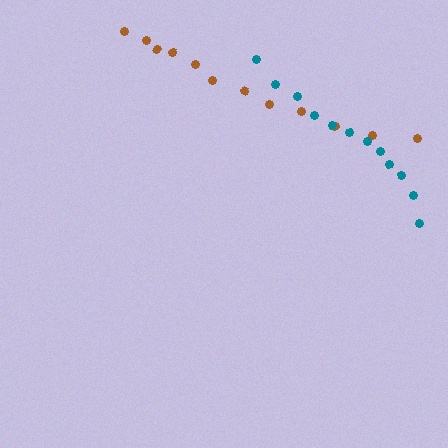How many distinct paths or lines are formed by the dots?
There are 2 distinct paths.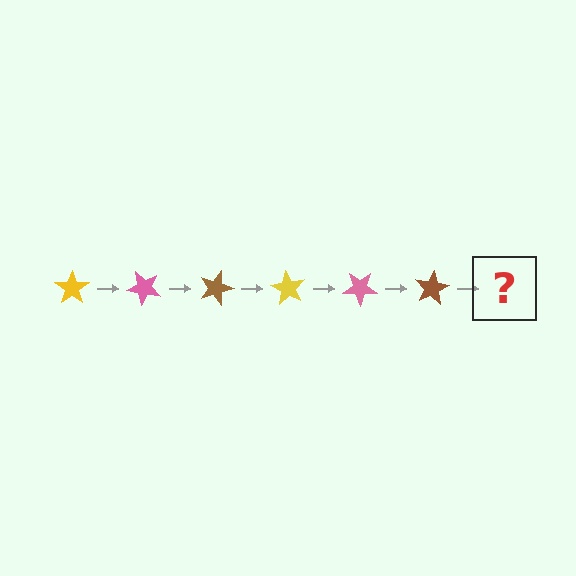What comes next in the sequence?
The next element should be a yellow star, rotated 270 degrees from the start.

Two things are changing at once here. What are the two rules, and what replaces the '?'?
The two rules are that it rotates 45 degrees each step and the color cycles through yellow, pink, and brown. The '?' should be a yellow star, rotated 270 degrees from the start.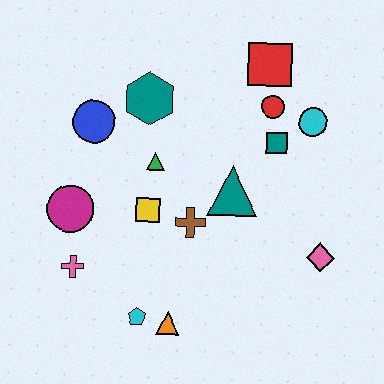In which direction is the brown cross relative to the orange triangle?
The brown cross is above the orange triangle.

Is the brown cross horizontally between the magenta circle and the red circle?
Yes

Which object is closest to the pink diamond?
The teal triangle is closest to the pink diamond.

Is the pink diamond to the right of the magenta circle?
Yes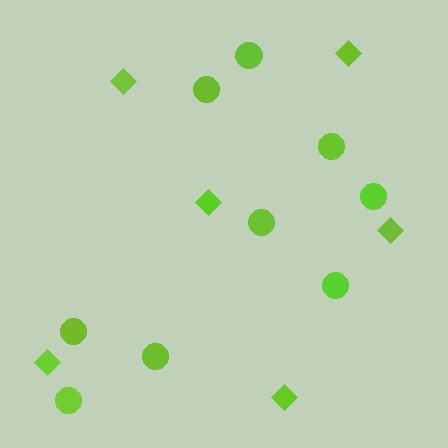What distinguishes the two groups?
There are 2 groups: one group of circles (9) and one group of diamonds (6).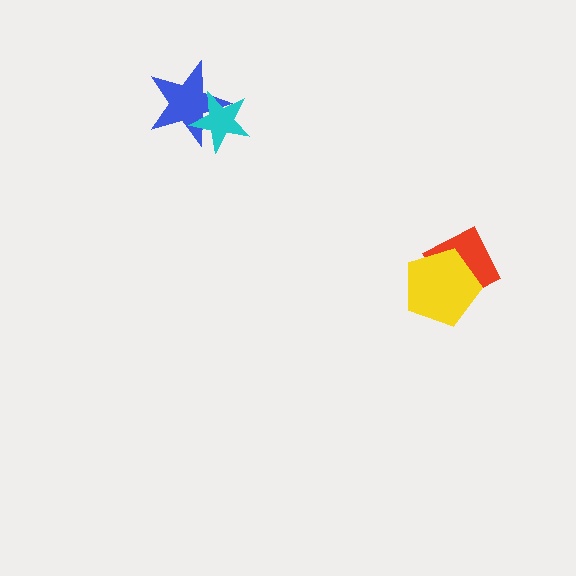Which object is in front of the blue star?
The cyan star is in front of the blue star.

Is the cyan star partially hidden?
No, no other shape covers it.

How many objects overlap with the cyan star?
1 object overlaps with the cyan star.